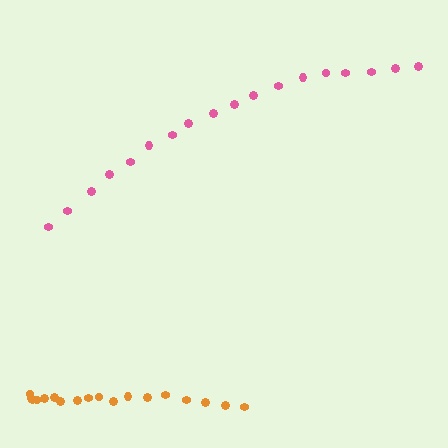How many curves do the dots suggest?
There are 2 distinct paths.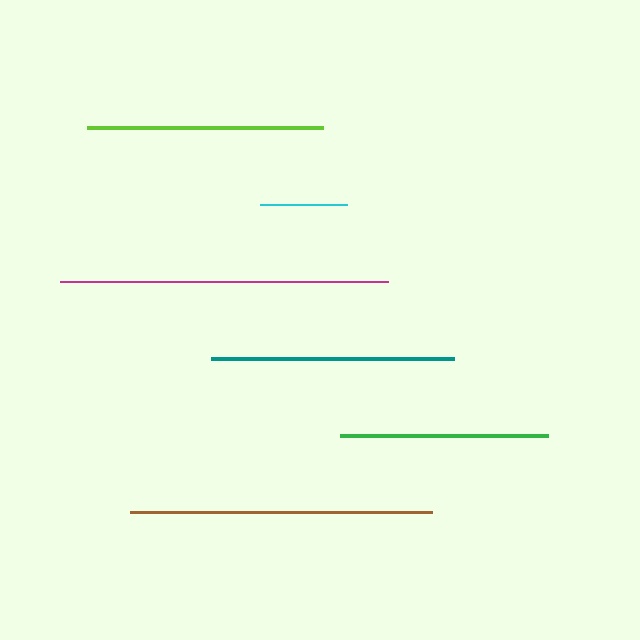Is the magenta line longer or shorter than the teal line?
The magenta line is longer than the teal line.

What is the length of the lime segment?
The lime segment is approximately 236 pixels long.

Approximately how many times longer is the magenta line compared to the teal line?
The magenta line is approximately 1.3 times the length of the teal line.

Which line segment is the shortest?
The cyan line is the shortest at approximately 87 pixels.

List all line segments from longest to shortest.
From longest to shortest: magenta, brown, teal, lime, green, cyan.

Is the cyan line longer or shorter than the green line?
The green line is longer than the cyan line.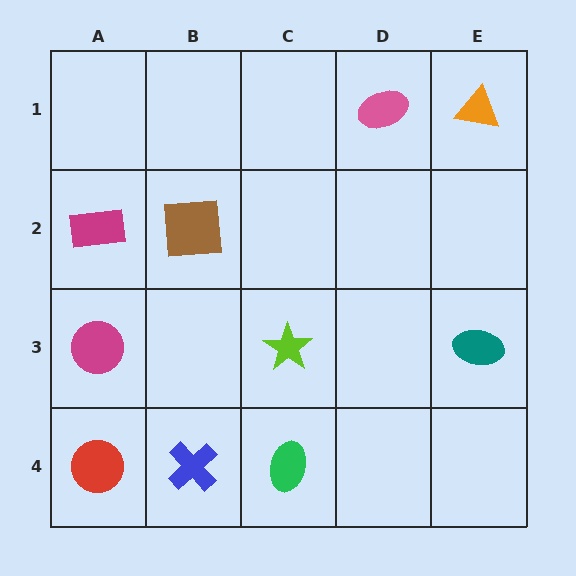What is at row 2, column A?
A magenta rectangle.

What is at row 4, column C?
A green ellipse.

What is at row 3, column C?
A lime star.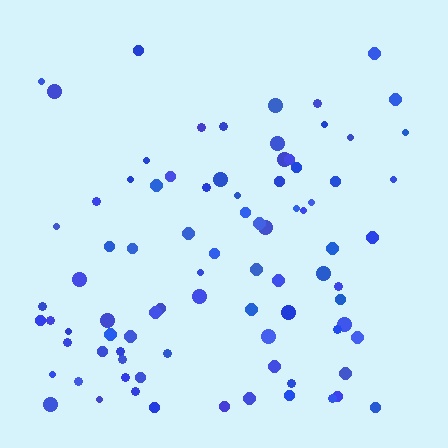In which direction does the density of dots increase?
From top to bottom, with the bottom side densest.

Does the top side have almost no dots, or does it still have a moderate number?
Still a moderate number, just noticeably fewer than the bottom.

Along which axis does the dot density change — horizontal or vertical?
Vertical.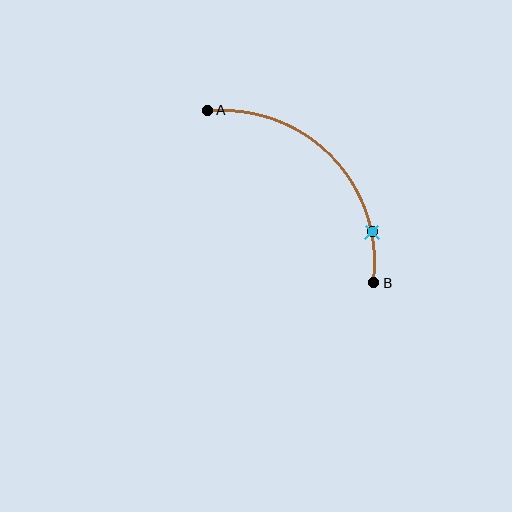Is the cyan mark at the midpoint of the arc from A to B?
No. The cyan mark lies on the arc but is closer to endpoint B. The arc midpoint would be at the point on the curve equidistant along the arc from both A and B.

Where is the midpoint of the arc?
The arc midpoint is the point on the curve farthest from the straight line joining A and B. It sits above and to the right of that line.